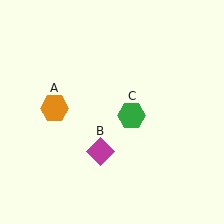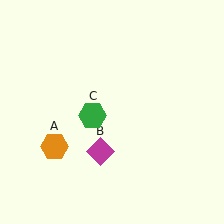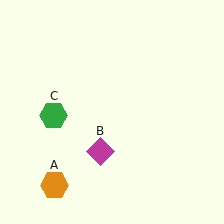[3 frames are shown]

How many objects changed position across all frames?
2 objects changed position: orange hexagon (object A), green hexagon (object C).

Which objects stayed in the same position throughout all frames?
Magenta diamond (object B) remained stationary.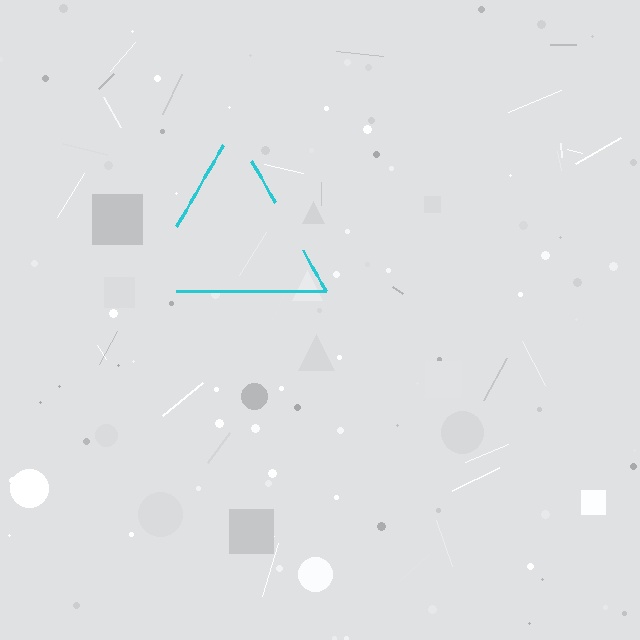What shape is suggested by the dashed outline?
The dashed outline suggests a triangle.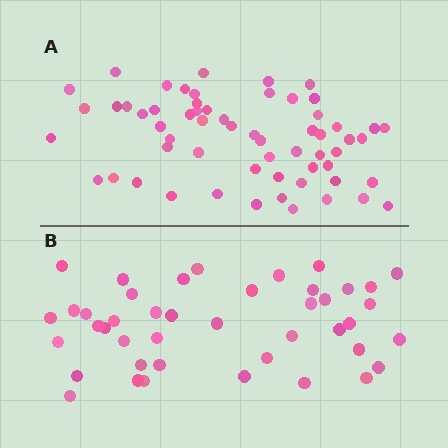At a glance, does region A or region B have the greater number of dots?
Region A (the top region) has more dots.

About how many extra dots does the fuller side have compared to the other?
Region A has approximately 15 more dots than region B.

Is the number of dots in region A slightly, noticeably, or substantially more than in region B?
Region A has noticeably more, but not dramatically so. The ratio is roughly 1.4 to 1.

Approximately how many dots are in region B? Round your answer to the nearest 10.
About 40 dots. (The exact count is 43, which rounds to 40.)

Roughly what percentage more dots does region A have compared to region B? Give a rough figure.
About 40% more.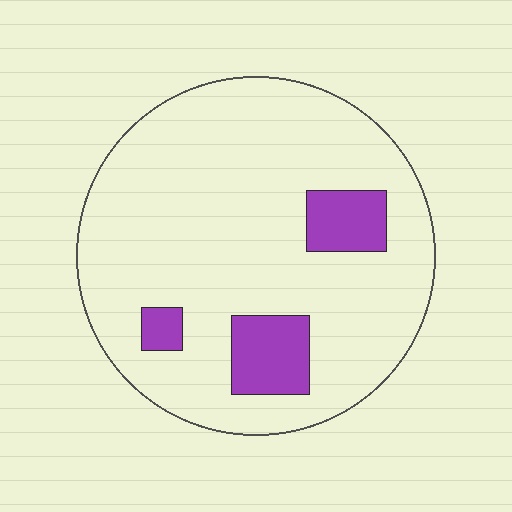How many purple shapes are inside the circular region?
3.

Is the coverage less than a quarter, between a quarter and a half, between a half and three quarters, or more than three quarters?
Less than a quarter.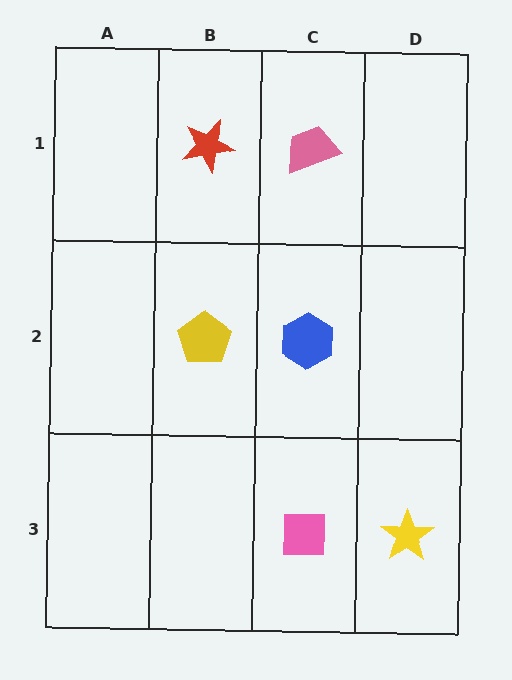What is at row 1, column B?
A red star.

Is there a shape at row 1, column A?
No, that cell is empty.